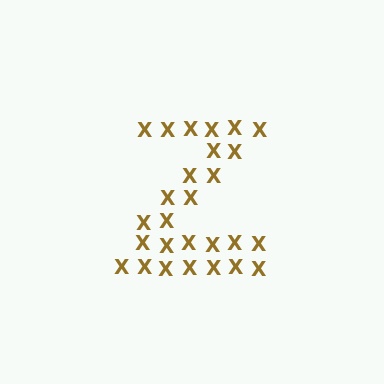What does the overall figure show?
The overall figure shows the letter Z.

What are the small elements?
The small elements are letter X's.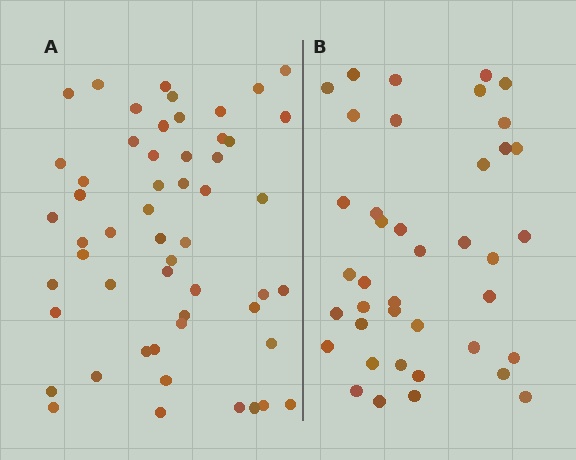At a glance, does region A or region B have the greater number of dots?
Region A (the left region) has more dots.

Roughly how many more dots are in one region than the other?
Region A has approximately 15 more dots than region B.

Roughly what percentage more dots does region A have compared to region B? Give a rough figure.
About 35% more.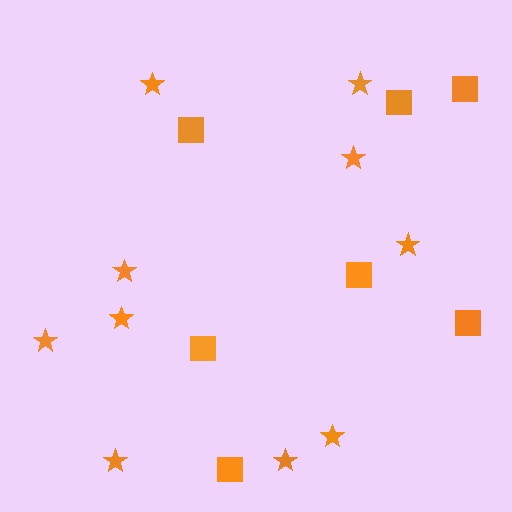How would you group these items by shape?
There are 2 groups: one group of squares (7) and one group of stars (10).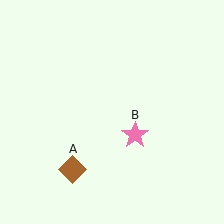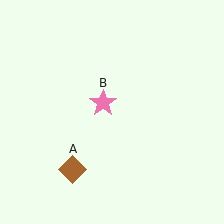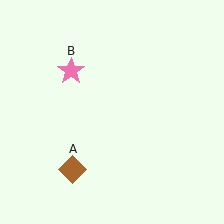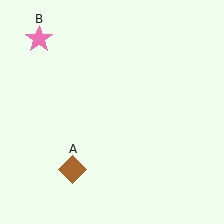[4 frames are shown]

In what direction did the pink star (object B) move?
The pink star (object B) moved up and to the left.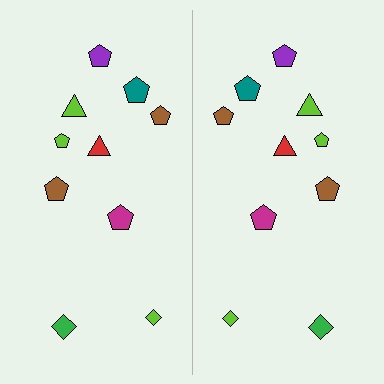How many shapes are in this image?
There are 20 shapes in this image.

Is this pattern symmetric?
Yes, this pattern has bilateral (reflection) symmetry.